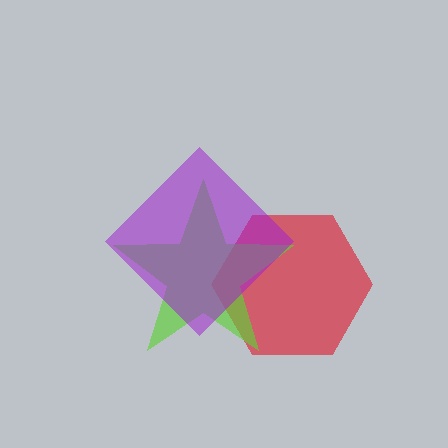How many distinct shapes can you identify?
There are 3 distinct shapes: a red hexagon, a lime star, a purple diamond.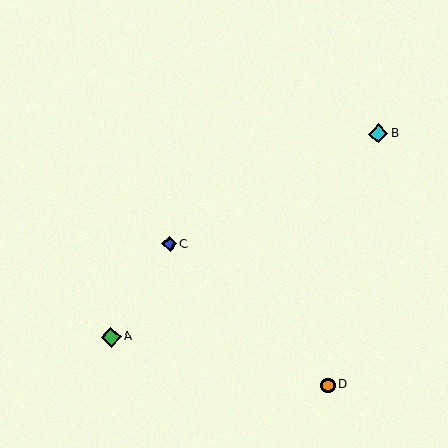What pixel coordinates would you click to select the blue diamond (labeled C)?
Click at (169, 244) to select the blue diamond C.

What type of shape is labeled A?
Shape A is a green diamond.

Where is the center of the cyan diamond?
The center of the cyan diamond is at (378, 134).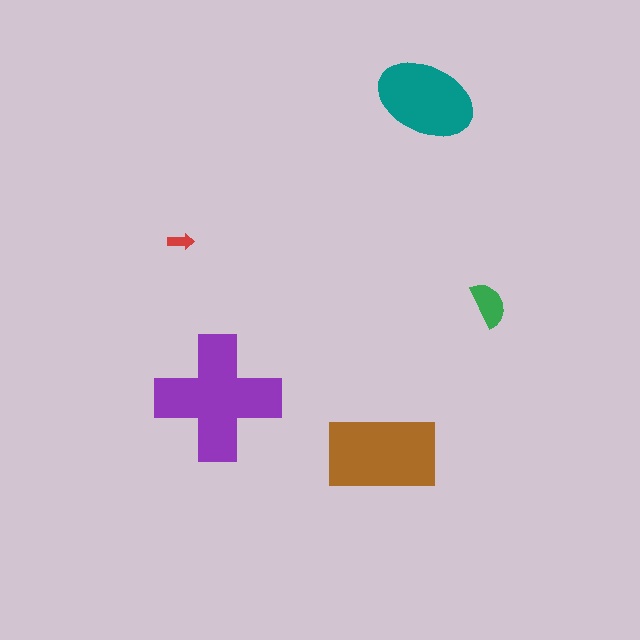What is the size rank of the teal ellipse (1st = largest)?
3rd.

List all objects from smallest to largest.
The red arrow, the green semicircle, the teal ellipse, the brown rectangle, the purple cross.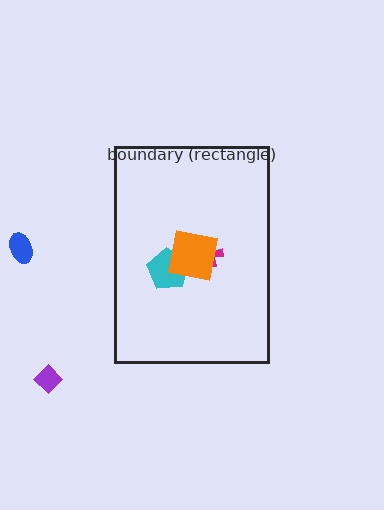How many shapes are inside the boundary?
3 inside, 2 outside.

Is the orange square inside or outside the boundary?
Inside.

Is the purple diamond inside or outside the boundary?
Outside.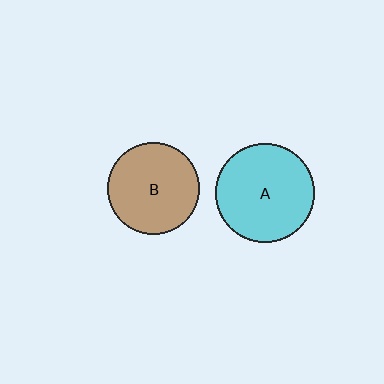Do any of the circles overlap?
No, none of the circles overlap.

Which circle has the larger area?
Circle A (cyan).